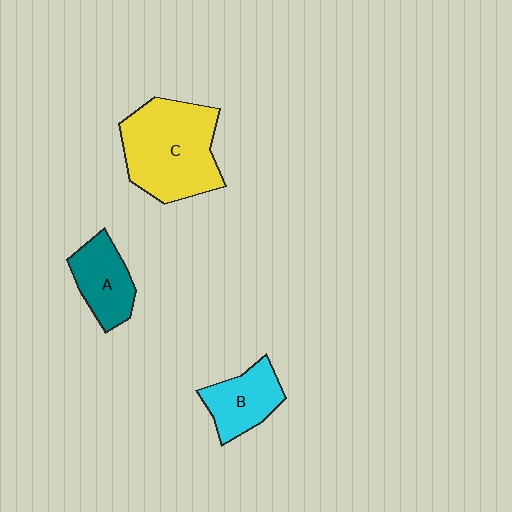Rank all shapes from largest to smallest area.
From largest to smallest: C (yellow), A (teal), B (cyan).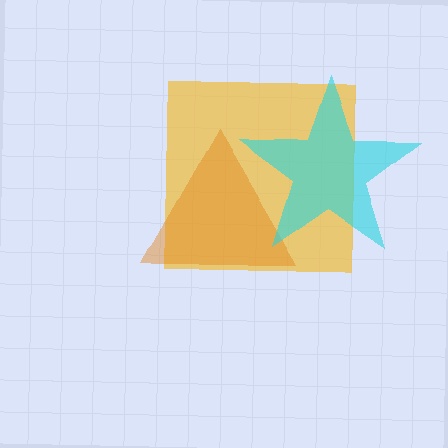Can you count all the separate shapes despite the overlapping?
Yes, there are 3 separate shapes.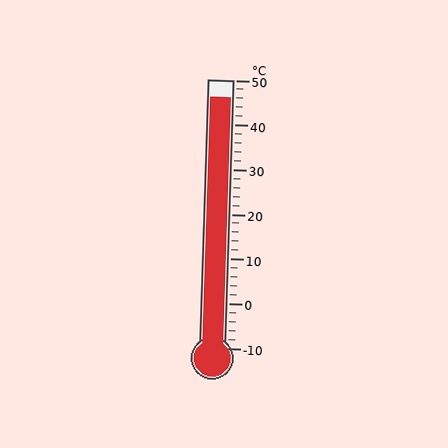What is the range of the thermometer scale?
The thermometer scale ranges from -10°C to 50°C.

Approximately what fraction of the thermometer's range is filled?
The thermometer is filled to approximately 95% of its range.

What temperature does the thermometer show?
The thermometer shows approximately 46°C.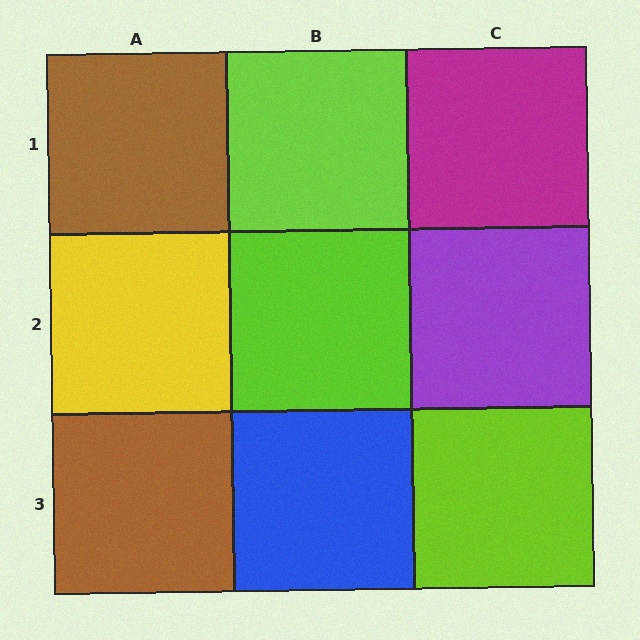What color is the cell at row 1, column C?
Magenta.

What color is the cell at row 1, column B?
Lime.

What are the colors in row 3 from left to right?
Brown, blue, lime.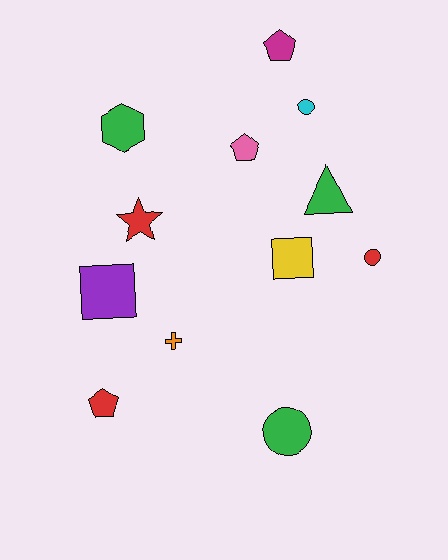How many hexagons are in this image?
There is 1 hexagon.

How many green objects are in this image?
There are 3 green objects.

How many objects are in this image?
There are 12 objects.